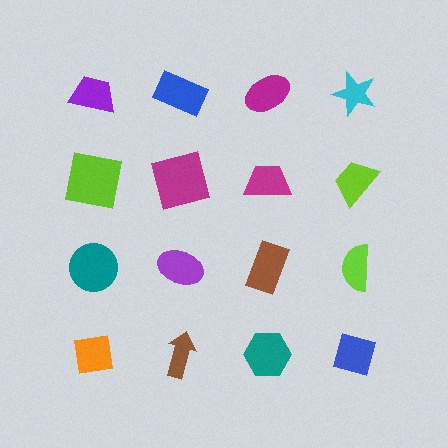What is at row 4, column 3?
A teal hexagon.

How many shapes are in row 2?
4 shapes.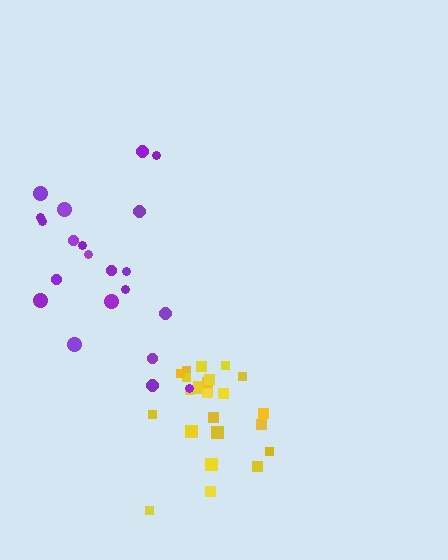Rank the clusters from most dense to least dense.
yellow, purple.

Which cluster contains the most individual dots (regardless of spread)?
Yellow (24).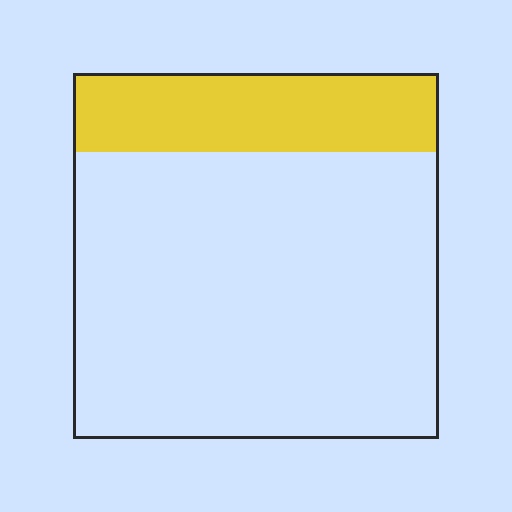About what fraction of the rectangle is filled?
About one fifth (1/5).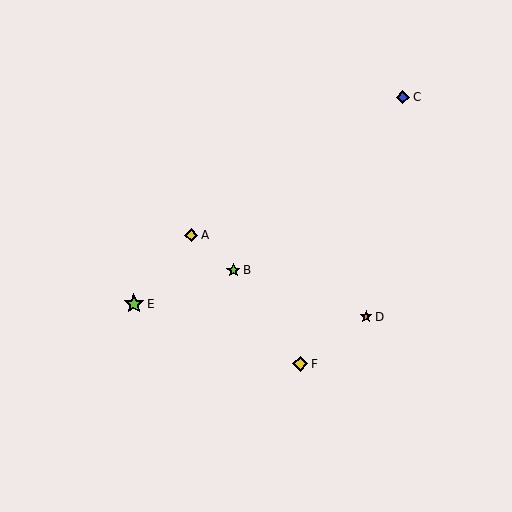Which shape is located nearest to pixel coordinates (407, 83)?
The blue diamond (labeled C) at (403, 97) is nearest to that location.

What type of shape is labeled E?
Shape E is a lime star.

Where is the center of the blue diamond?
The center of the blue diamond is at (403, 97).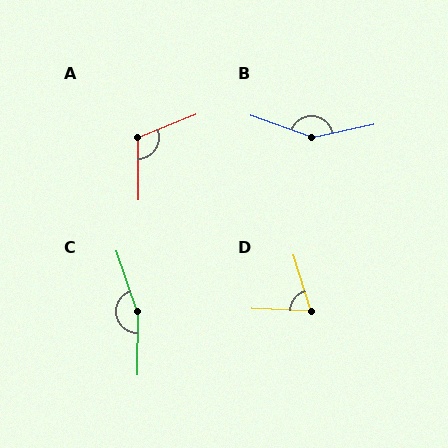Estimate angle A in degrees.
Approximately 112 degrees.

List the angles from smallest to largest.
D (71°), A (112°), B (148°), C (161°).